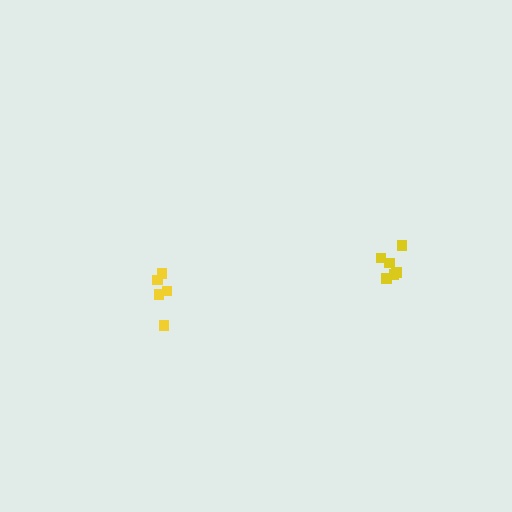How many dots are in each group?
Group 1: 5 dots, Group 2: 7 dots (12 total).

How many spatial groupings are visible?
There are 2 spatial groupings.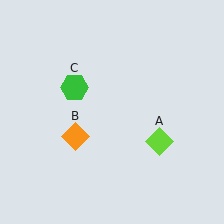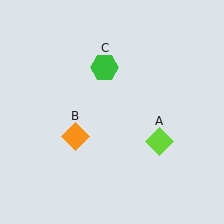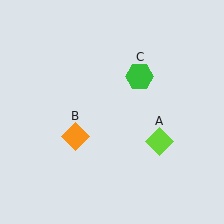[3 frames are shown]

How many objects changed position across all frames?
1 object changed position: green hexagon (object C).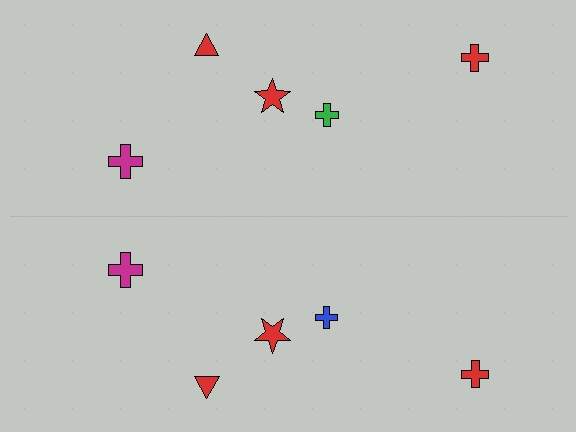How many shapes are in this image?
There are 10 shapes in this image.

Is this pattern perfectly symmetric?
No, the pattern is not perfectly symmetric. The blue cross on the bottom side breaks the symmetry — its mirror counterpart is green.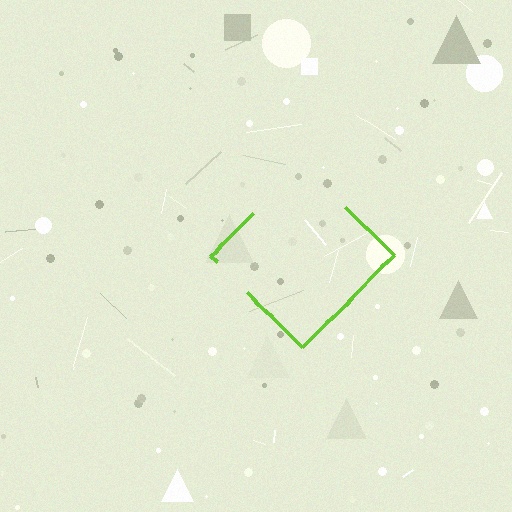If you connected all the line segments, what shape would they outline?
They would outline a diamond.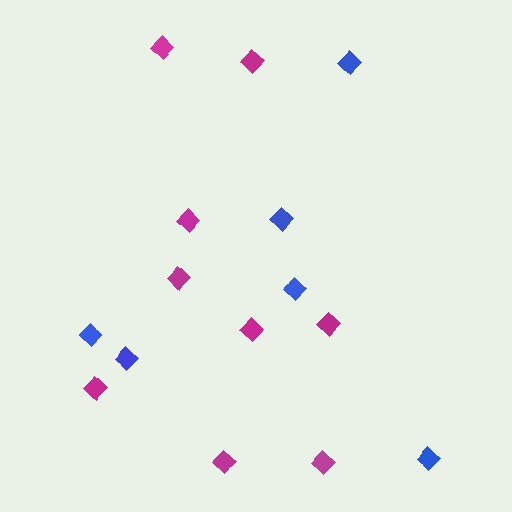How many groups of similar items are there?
There are 2 groups: one group of blue diamonds (6) and one group of magenta diamonds (9).